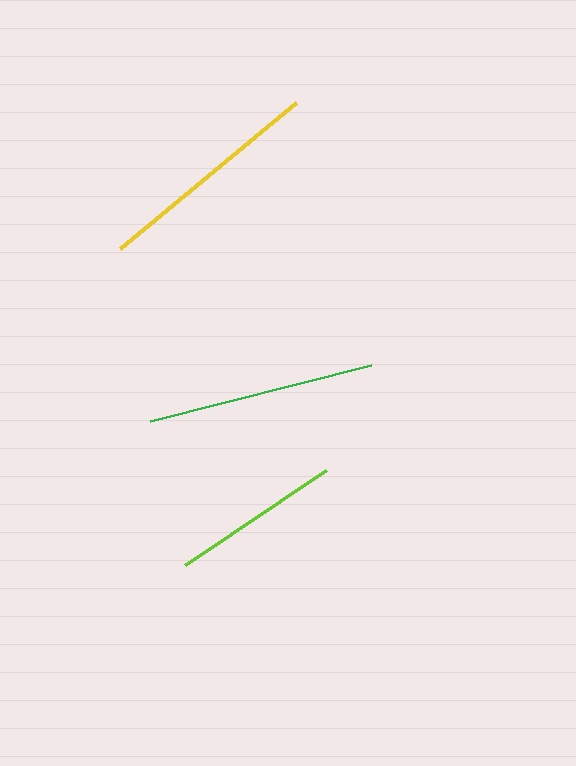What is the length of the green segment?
The green segment is approximately 228 pixels long.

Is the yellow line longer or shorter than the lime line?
The yellow line is longer than the lime line.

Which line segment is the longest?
The yellow line is the longest at approximately 230 pixels.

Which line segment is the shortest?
The lime line is the shortest at approximately 170 pixels.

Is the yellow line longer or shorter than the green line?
The yellow line is longer than the green line.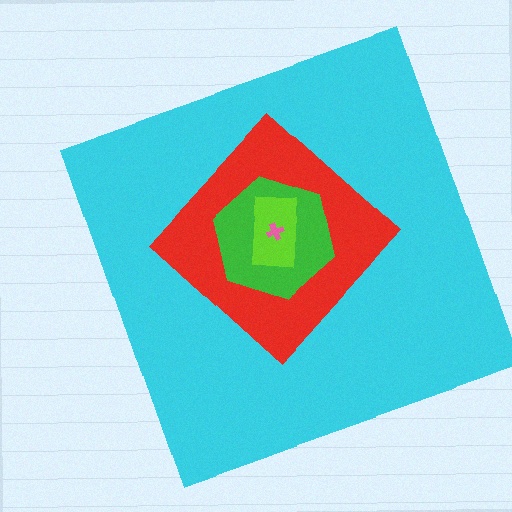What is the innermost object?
The pink cross.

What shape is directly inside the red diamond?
The green hexagon.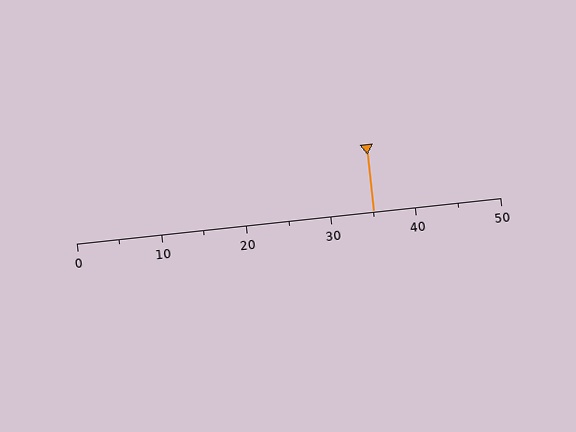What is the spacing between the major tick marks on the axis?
The major ticks are spaced 10 apart.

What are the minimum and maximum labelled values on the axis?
The axis runs from 0 to 50.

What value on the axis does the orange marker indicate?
The marker indicates approximately 35.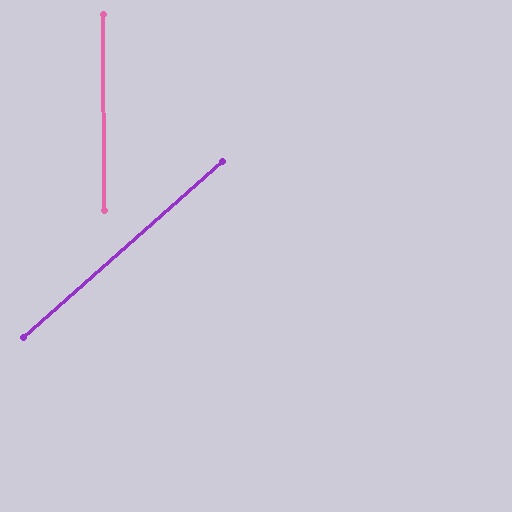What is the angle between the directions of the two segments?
Approximately 49 degrees.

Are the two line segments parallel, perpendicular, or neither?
Neither parallel nor perpendicular — they differ by about 49°.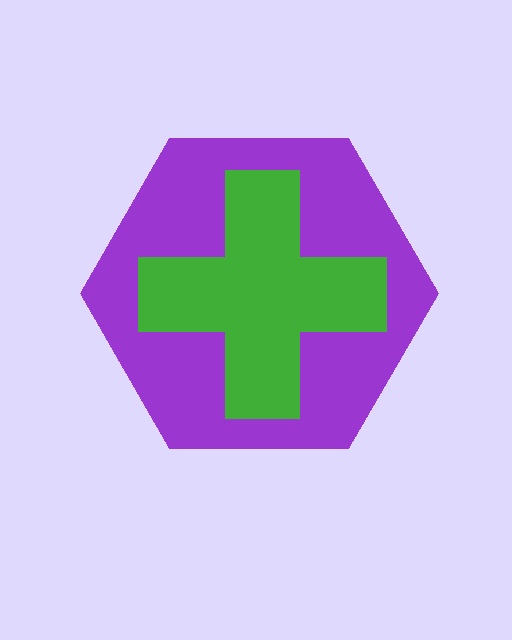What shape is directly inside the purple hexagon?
The green cross.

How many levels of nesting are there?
2.